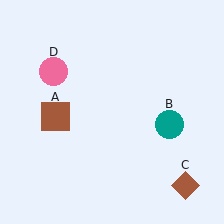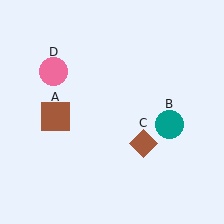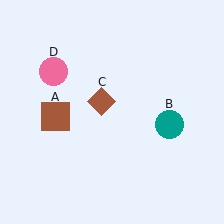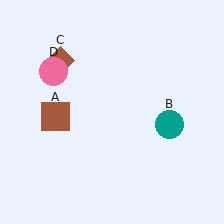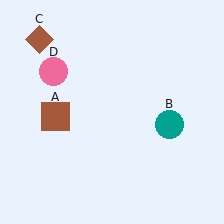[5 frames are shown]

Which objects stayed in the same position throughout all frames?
Brown square (object A) and teal circle (object B) and pink circle (object D) remained stationary.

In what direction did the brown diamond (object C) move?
The brown diamond (object C) moved up and to the left.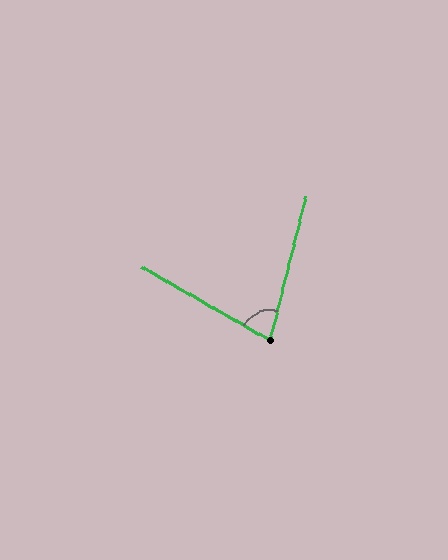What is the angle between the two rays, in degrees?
Approximately 74 degrees.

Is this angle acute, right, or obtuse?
It is acute.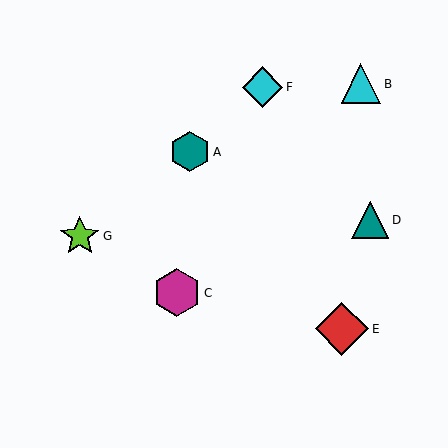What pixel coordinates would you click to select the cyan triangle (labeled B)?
Click at (361, 84) to select the cyan triangle B.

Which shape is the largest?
The red diamond (labeled E) is the largest.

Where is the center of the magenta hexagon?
The center of the magenta hexagon is at (177, 293).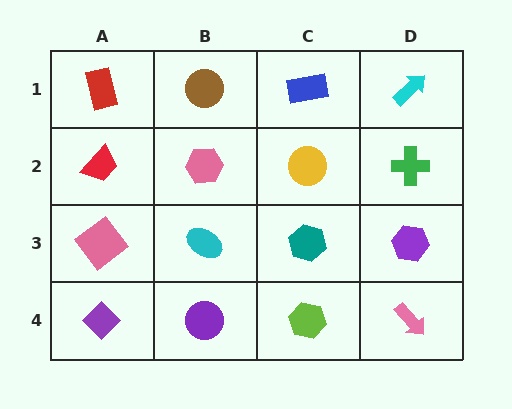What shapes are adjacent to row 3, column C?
A yellow circle (row 2, column C), a lime hexagon (row 4, column C), a cyan ellipse (row 3, column B), a purple hexagon (row 3, column D).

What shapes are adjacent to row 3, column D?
A green cross (row 2, column D), a pink arrow (row 4, column D), a teal hexagon (row 3, column C).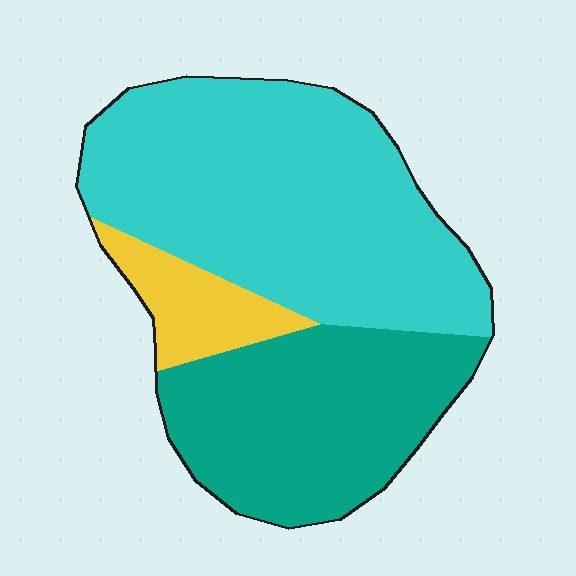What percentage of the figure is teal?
Teal takes up about one third (1/3) of the figure.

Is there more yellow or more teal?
Teal.